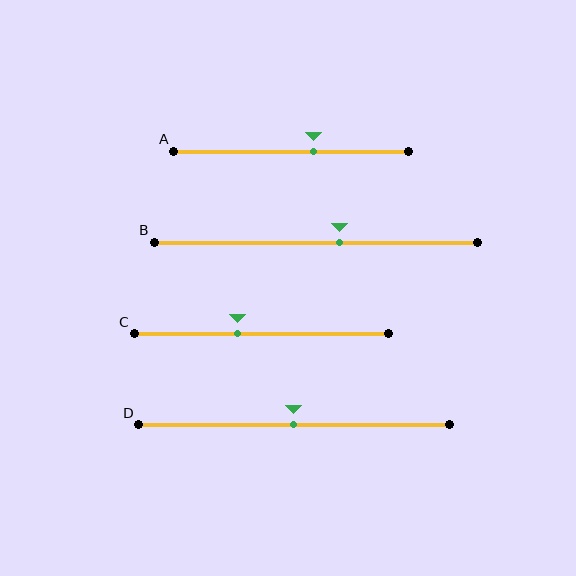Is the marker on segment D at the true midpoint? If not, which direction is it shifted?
Yes, the marker on segment D is at the true midpoint.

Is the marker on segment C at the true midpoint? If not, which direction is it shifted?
No, the marker on segment C is shifted to the left by about 9% of the segment length.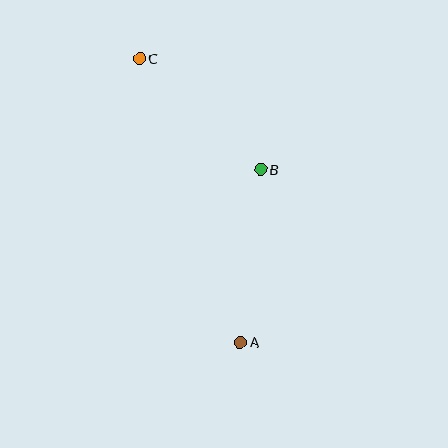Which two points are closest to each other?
Points B and C are closest to each other.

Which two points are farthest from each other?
Points A and C are farthest from each other.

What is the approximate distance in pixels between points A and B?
The distance between A and B is approximately 174 pixels.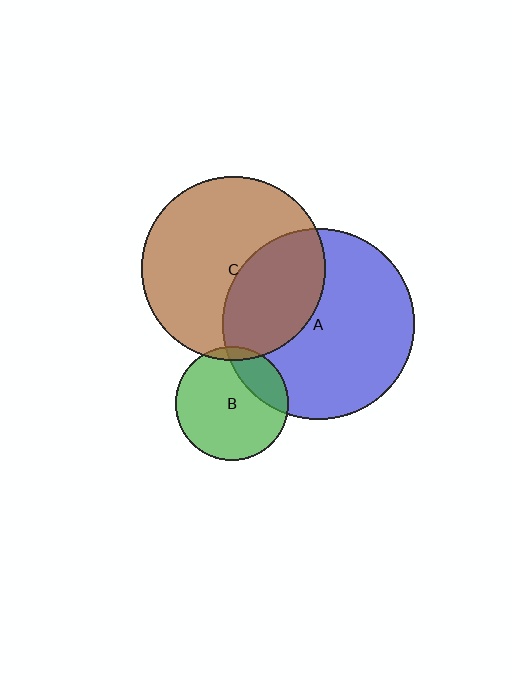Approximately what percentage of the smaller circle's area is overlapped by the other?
Approximately 20%.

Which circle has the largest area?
Circle A (blue).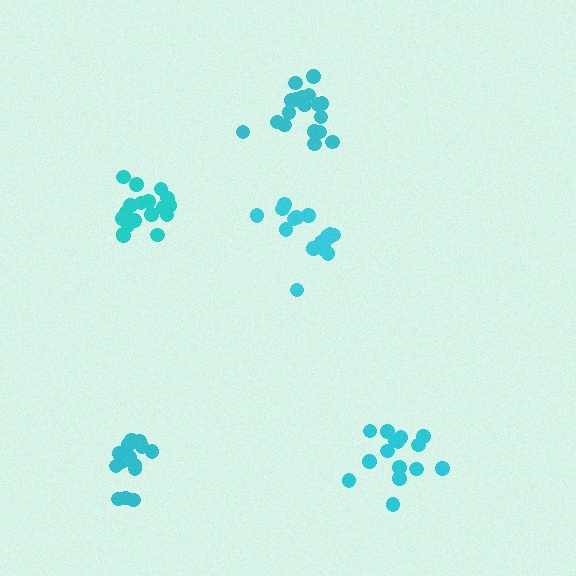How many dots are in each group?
Group 1: 18 dots, Group 2: 15 dots, Group 3: 15 dots, Group 4: 17 dots, Group 5: 19 dots (84 total).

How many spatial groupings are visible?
There are 5 spatial groupings.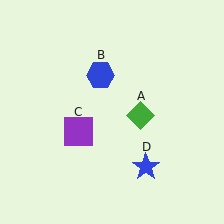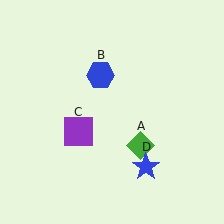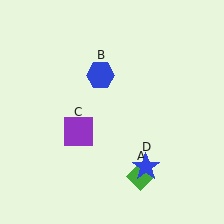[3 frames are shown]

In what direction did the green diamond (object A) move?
The green diamond (object A) moved down.